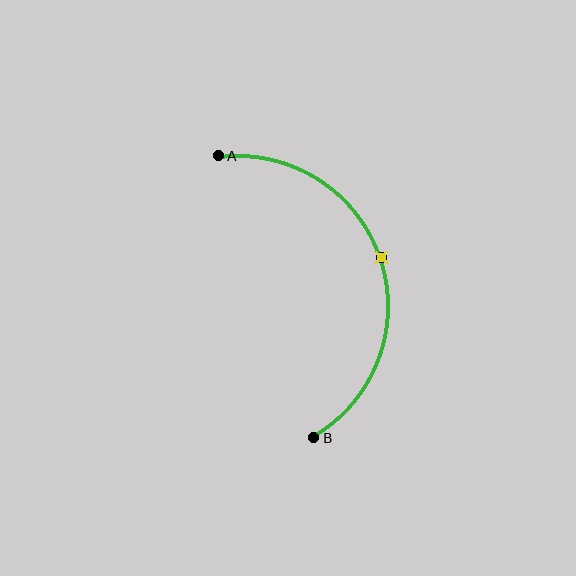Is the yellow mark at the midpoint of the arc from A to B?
Yes. The yellow mark lies on the arc at equal arc-length from both A and B — it is the arc midpoint.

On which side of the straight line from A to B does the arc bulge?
The arc bulges to the right of the straight line connecting A and B.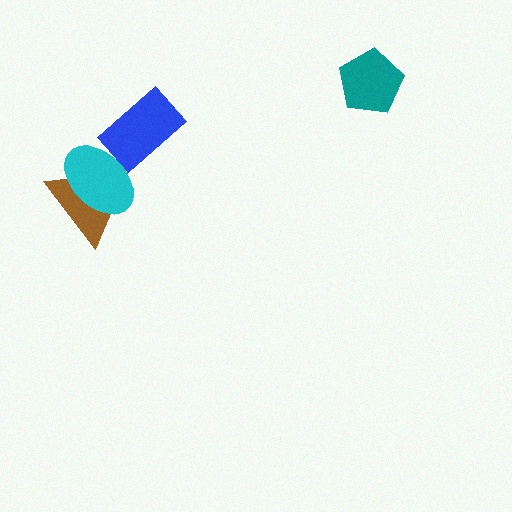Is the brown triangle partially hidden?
Yes, it is partially covered by another shape.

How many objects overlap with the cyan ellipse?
2 objects overlap with the cyan ellipse.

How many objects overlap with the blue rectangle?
1 object overlaps with the blue rectangle.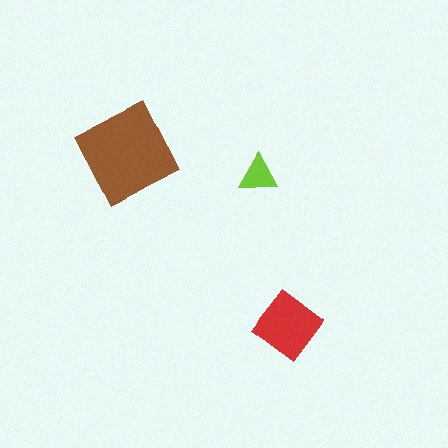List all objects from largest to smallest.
The brown diamond, the red diamond, the lime triangle.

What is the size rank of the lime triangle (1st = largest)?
3rd.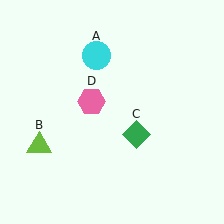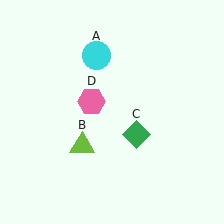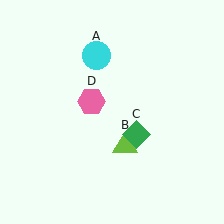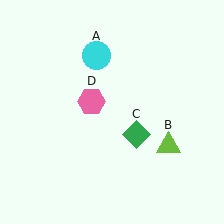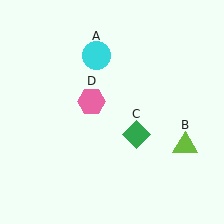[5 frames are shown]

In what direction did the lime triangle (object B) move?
The lime triangle (object B) moved right.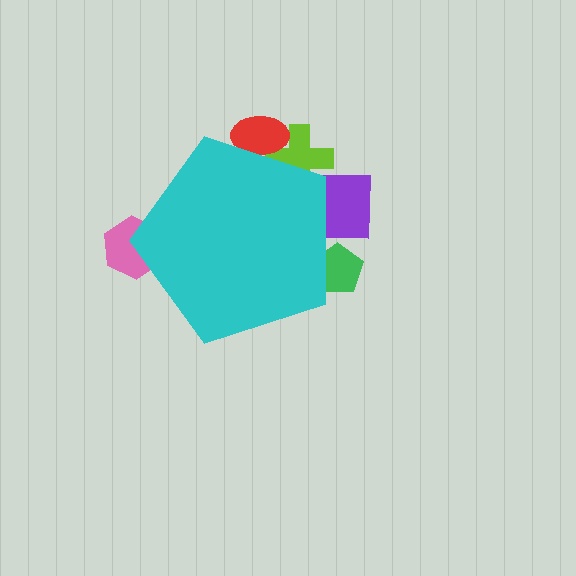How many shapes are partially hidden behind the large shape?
5 shapes are partially hidden.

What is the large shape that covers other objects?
A cyan pentagon.